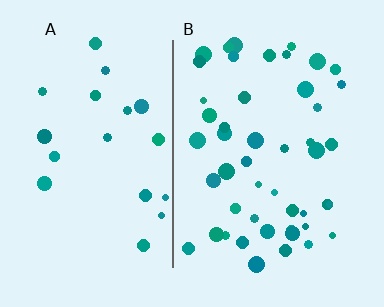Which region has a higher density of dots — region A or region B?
B (the right).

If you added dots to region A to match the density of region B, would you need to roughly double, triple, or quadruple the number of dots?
Approximately double.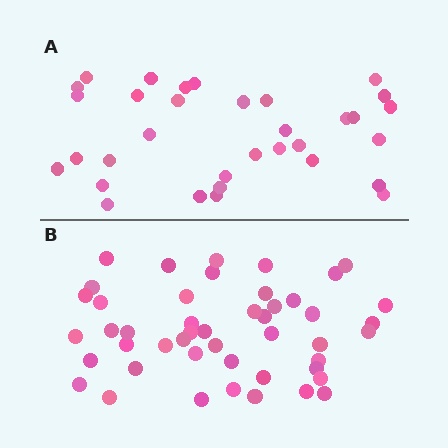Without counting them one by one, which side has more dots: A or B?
Region B (the bottom region) has more dots.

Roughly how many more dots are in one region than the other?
Region B has approximately 15 more dots than region A.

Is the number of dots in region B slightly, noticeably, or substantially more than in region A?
Region B has noticeably more, but not dramatically so. The ratio is roughly 1.4 to 1.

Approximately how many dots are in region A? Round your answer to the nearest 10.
About 30 dots. (The exact count is 33, which rounds to 30.)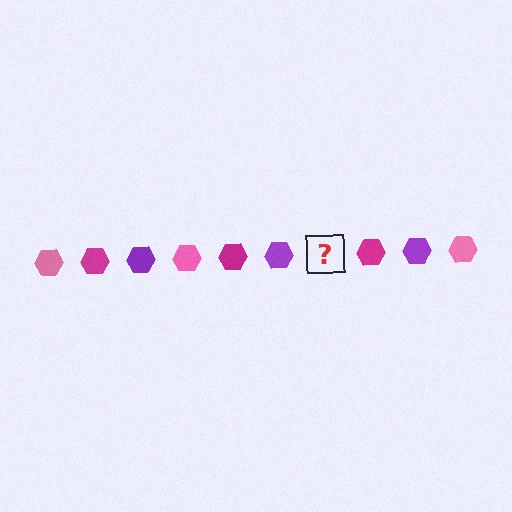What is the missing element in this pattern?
The missing element is a pink hexagon.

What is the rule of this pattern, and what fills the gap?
The rule is that the pattern cycles through pink, magenta, purple hexagons. The gap should be filled with a pink hexagon.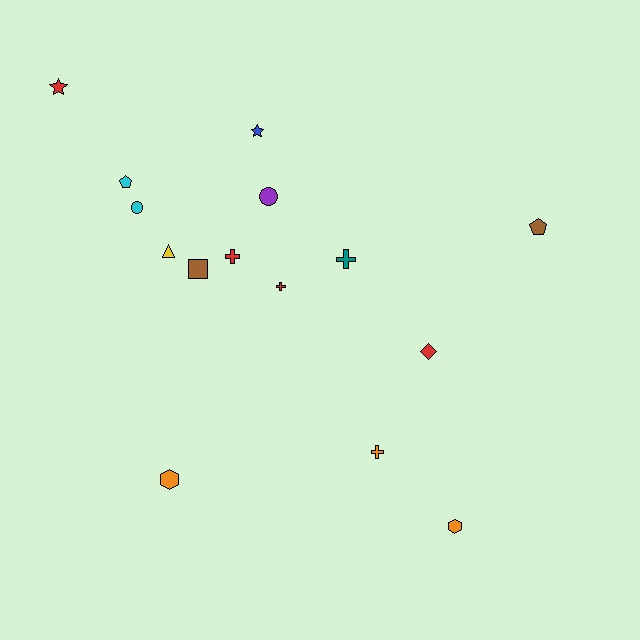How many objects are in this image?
There are 15 objects.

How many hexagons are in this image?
There are 2 hexagons.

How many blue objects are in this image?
There is 1 blue object.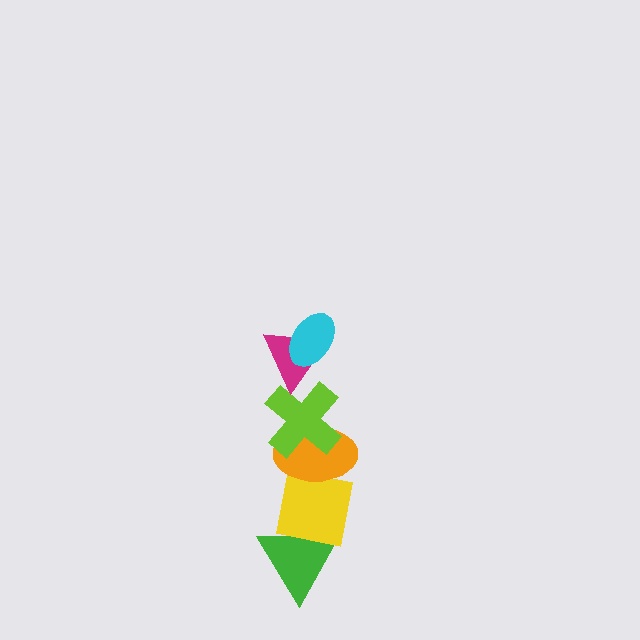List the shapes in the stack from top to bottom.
From top to bottom: the cyan ellipse, the magenta triangle, the lime cross, the orange ellipse, the yellow square, the green triangle.